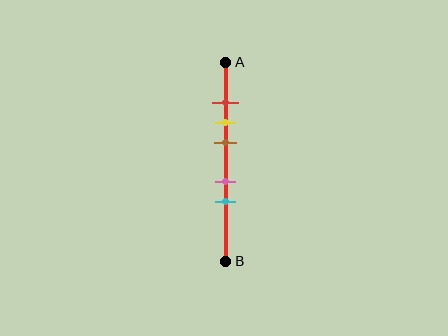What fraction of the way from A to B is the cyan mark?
The cyan mark is approximately 70% (0.7) of the way from A to B.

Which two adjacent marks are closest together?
The red and yellow marks are the closest adjacent pair.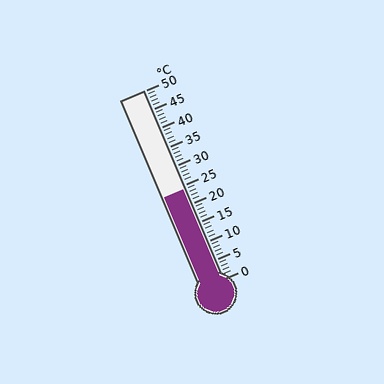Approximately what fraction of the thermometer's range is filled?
The thermometer is filled to approximately 50% of its range.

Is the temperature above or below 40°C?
The temperature is below 40°C.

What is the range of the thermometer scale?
The thermometer scale ranges from 0°C to 50°C.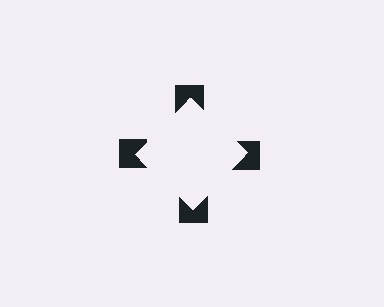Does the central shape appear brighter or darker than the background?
It typically appears slightly brighter than the background, even though no actual brightness change is drawn.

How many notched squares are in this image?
There are 4 — one at each vertex of the illusory square.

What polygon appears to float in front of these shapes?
An illusory square — its edges are inferred from the aligned wedge cuts in the notched squares, not physically drawn.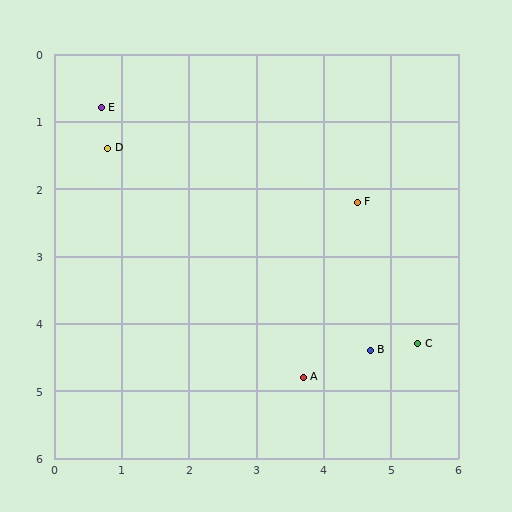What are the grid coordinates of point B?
Point B is at approximately (4.7, 4.4).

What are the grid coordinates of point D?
Point D is at approximately (0.8, 1.4).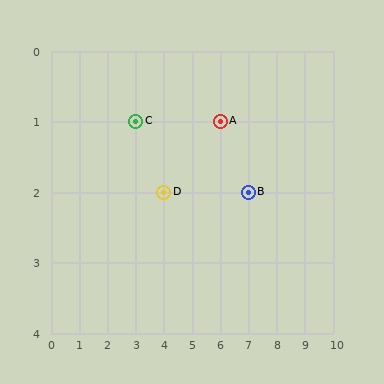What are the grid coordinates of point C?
Point C is at grid coordinates (3, 1).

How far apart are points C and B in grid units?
Points C and B are 4 columns and 1 row apart (about 4.1 grid units diagonally).